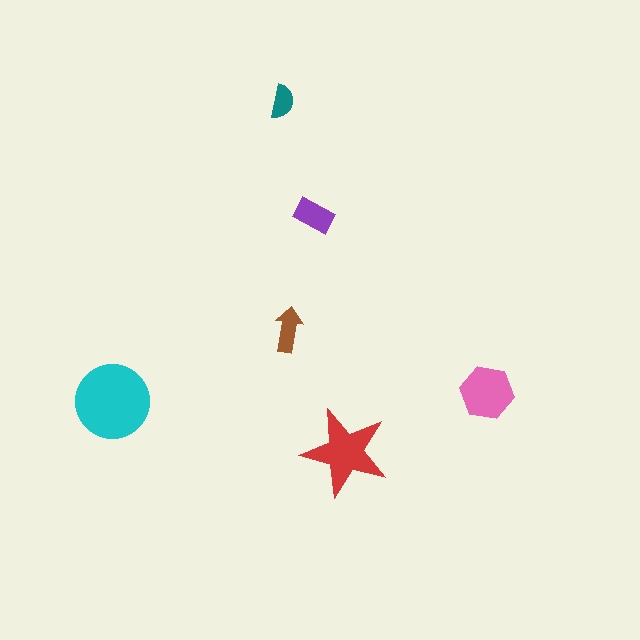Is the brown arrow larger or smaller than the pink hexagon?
Smaller.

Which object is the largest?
The cyan circle.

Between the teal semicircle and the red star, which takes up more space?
The red star.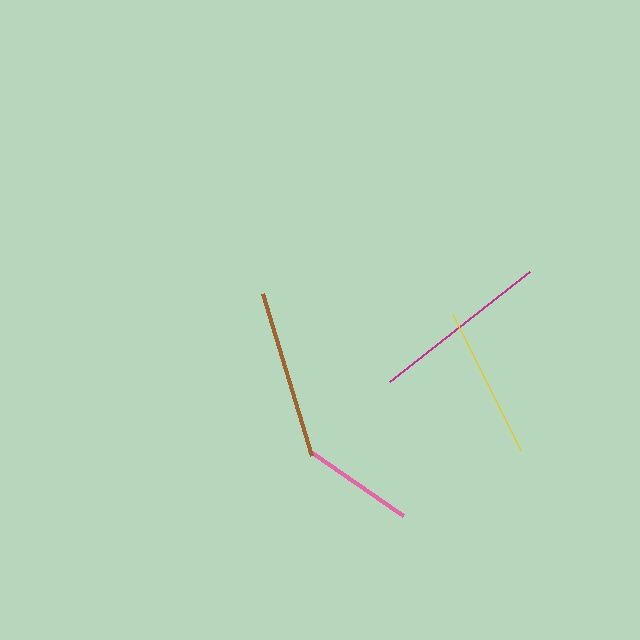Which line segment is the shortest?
The pink line is the shortest at approximately 115 pixels.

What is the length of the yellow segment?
The yellow segment is approximately 151 pixels long.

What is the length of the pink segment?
The pink segment is approximately 115 pixels long.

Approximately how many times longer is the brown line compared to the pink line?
The brown line is approximately 1.5 times the length of the pink line.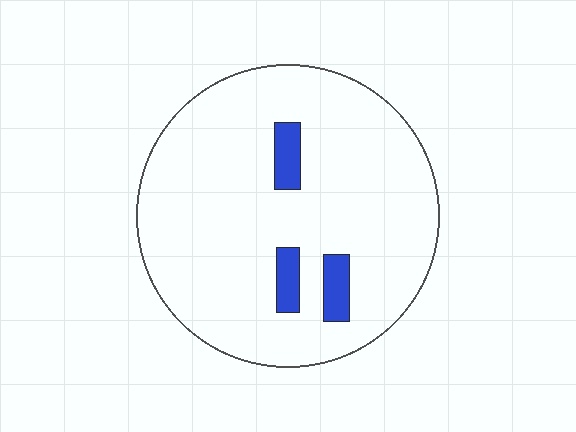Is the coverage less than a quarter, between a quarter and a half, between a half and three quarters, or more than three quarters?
Less than a quarter.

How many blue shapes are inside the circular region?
3.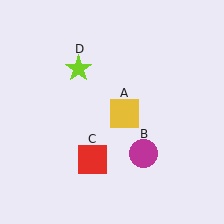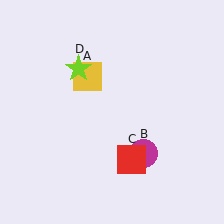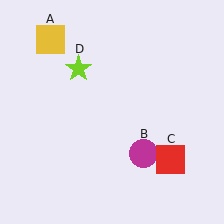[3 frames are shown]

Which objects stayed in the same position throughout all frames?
Magenta circle (object B) and lime star (object D) remained stationary.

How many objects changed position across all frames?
2 objects changed position: yellow square (object A), red square (object C).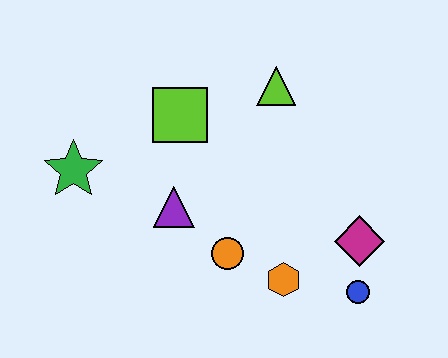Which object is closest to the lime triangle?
The lime square is closest to the lime triangle.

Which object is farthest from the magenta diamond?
The green star is farthest from the magenta diamond.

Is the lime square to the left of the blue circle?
Yes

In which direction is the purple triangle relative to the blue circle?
The purple triangle is to the left of the blue circle.